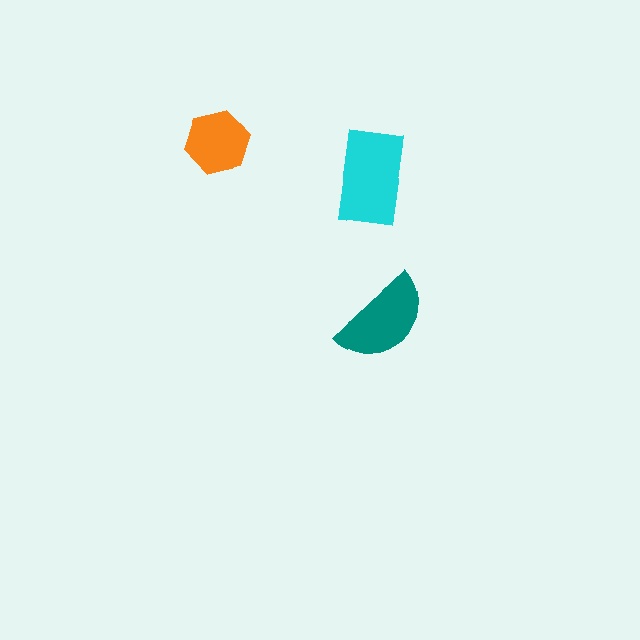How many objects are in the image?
There are 3 objects in the image.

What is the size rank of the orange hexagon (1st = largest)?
3rd.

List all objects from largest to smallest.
The cyan rectangle, the teal semicircle, the orange hexagon.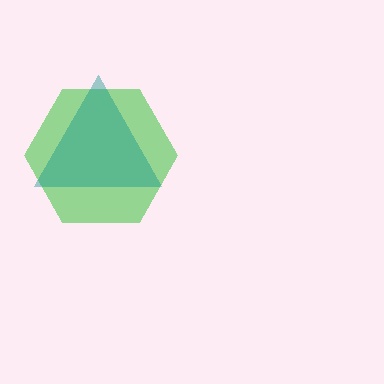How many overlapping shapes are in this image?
There are 2 overlapping shapes in the image.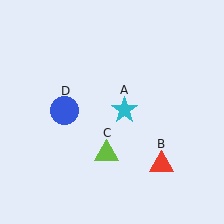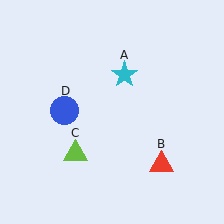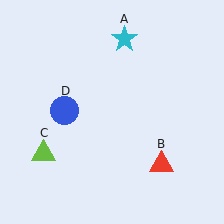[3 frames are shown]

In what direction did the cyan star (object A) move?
The cyan star (object A) moved up.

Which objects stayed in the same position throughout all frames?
Red triangle (object B) and blue circle (object D) remained stationary.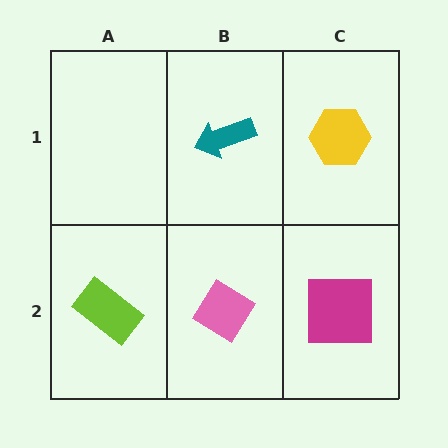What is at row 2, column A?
A lime rectangle.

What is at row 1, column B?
A teal arrow.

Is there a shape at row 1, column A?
No, that cell is empty.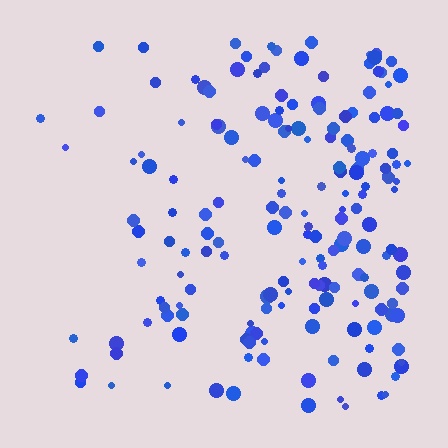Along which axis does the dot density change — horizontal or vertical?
Horizontal.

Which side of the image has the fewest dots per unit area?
The left.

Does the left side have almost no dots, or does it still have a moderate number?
Still a moderate number, just noticeably fewer than the right.